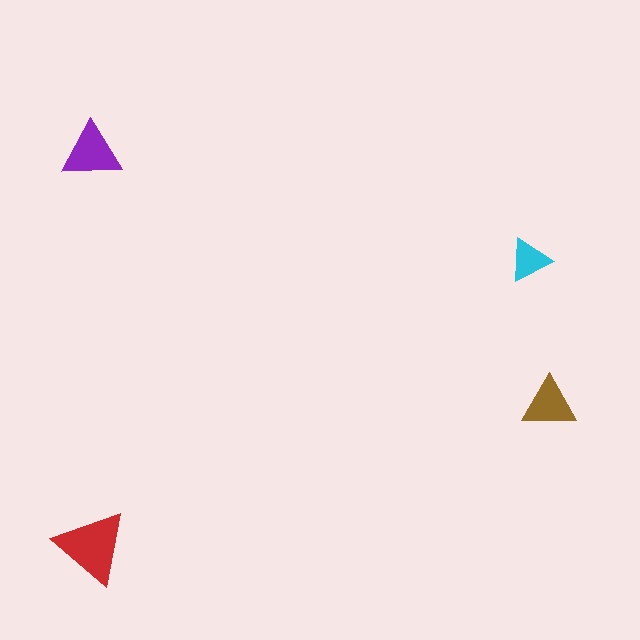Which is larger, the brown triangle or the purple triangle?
The purple one.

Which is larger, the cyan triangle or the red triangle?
The red one.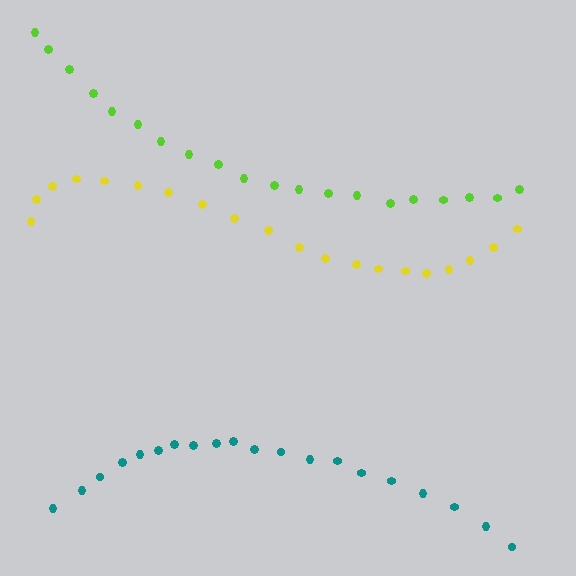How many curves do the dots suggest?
There are 3 distinct paths.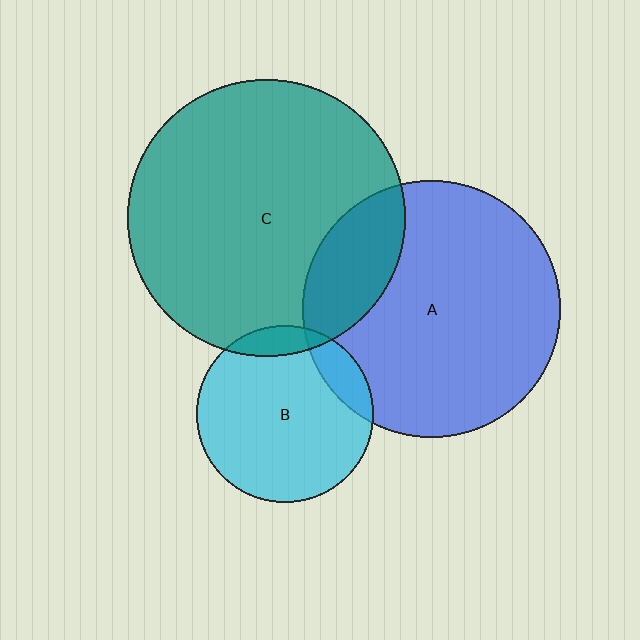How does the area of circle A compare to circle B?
Approximately 2.1 times.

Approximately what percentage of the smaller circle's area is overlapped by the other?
Approximately 10%.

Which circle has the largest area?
Circle C (teal).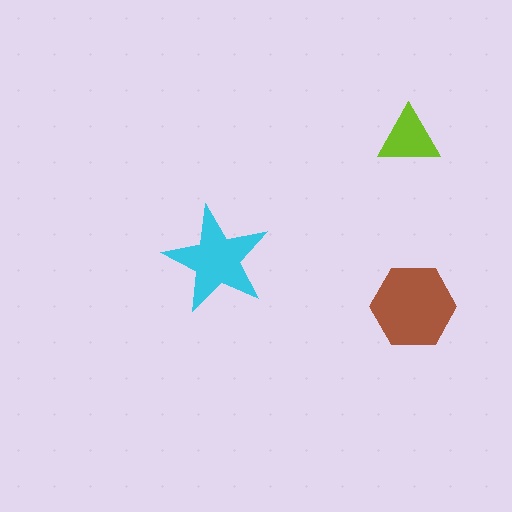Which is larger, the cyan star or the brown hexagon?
The brown hexagon.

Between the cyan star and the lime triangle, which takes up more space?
The cyan star.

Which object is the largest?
The brown hexagon.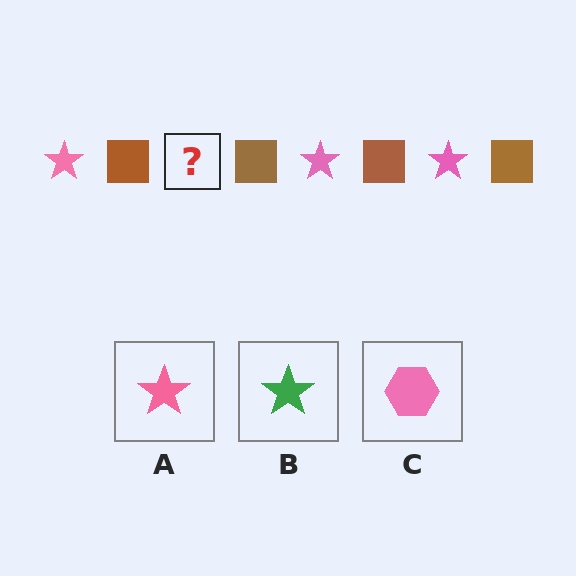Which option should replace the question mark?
Option A.